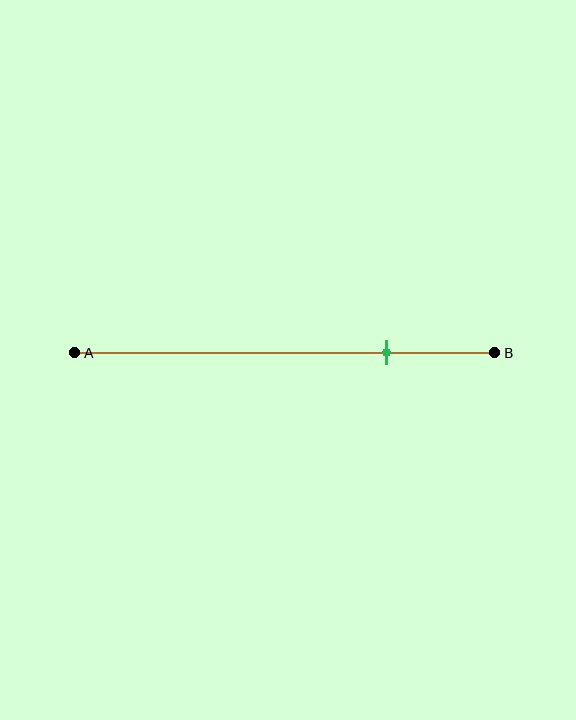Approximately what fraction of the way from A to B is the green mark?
The green mark is approximately 75% of the way from A to B.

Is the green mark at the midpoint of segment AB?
No, the mark is at about 75% from A, not at the 50% midpoint.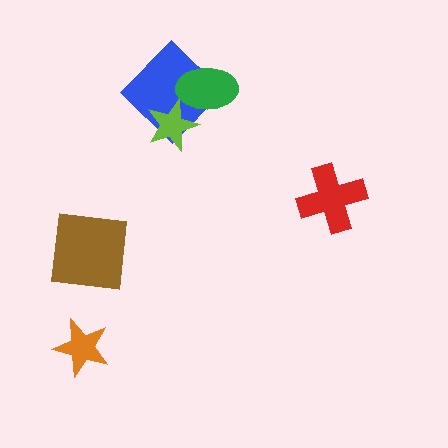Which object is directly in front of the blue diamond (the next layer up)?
The lime star is directly in front of the blue diamond.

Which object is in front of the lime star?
The green ellipse is in front of the lime star.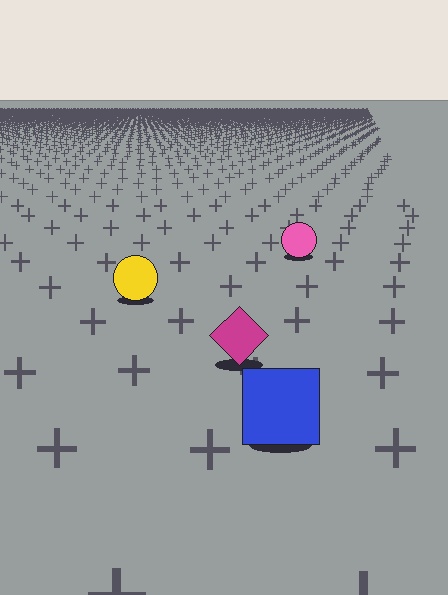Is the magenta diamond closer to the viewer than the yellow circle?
Yes. The magenta diamond is closer — you can tell from the texture gradient: the ground texture is coarser near it.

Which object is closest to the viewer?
The blue square is closest. The texture marks near it are larger and more spread out.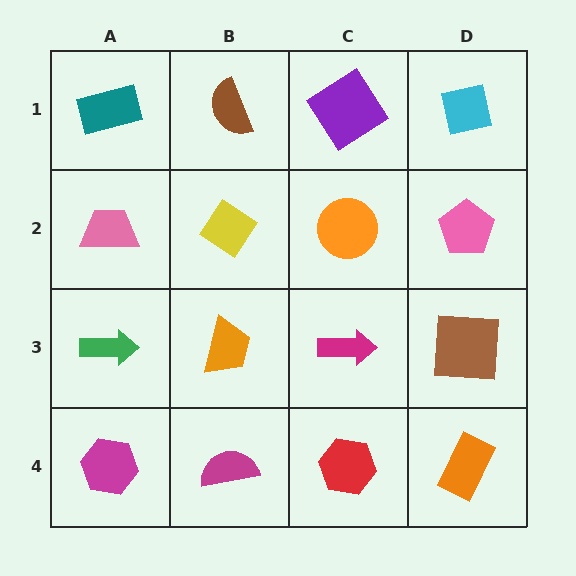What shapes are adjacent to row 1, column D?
A pink pentagon (row 2, column D), a purple diamond (row 1, column C).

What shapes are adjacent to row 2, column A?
A teal rectangle (row 1, column A), a green arrow (row 3, column A), a yellow diamond (row 2, column B).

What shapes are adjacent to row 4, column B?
An orange trapezoid (row 3, column B), a magenta hexagon (row 4, column A), a red hexagon (row 4, column C).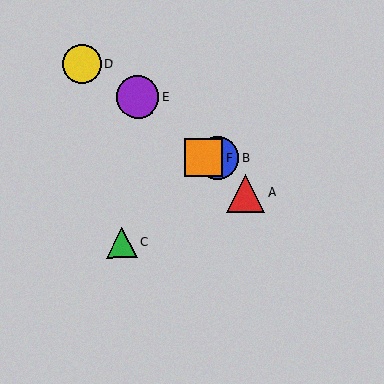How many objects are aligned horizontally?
2 objects (B, F) are aligned horizontally.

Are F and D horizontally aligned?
No, F is at y≈158 and D is at y≈64.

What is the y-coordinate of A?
Object A is at y≈193.